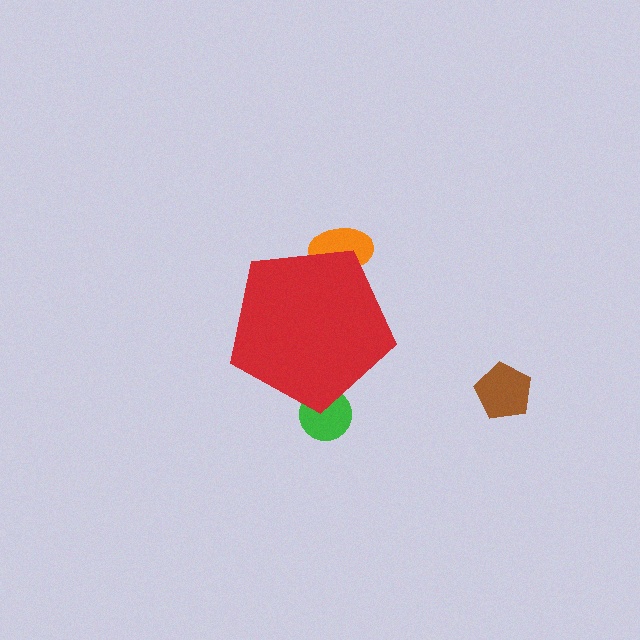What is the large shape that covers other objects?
A red pentagon.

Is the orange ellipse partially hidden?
Yes, the orange ellipse is partially hidden behind the red pentagon.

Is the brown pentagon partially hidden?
No, the brown pentagon is fully visible.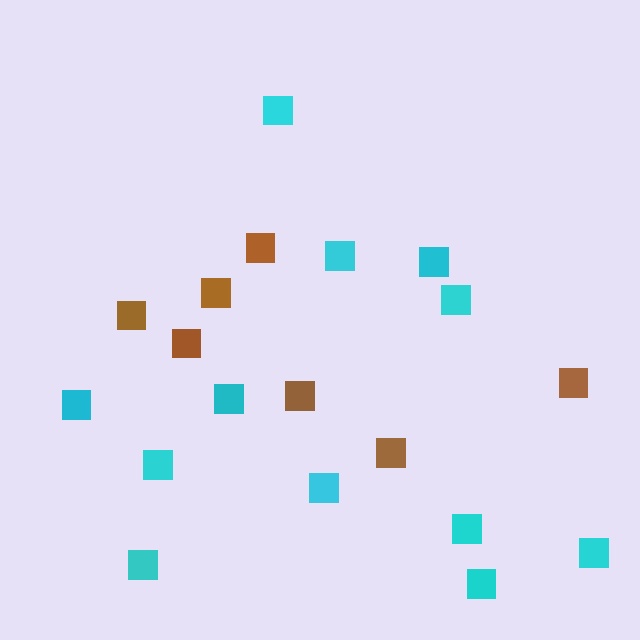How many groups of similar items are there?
There are 2 groups: one group of cyan squares (12) and one group of brown squares (7).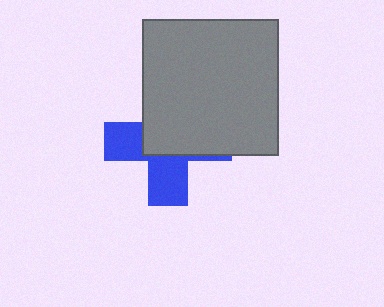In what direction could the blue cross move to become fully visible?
The blue cross could move toward the lower-left. That would shift it out from behind the gray square entirely.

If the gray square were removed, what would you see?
You would see the complete blue cross.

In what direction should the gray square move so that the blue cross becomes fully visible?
The gray square should move toward the upper-right. That is the shortest direction to clear the overlap and leave the blue cross fully visible.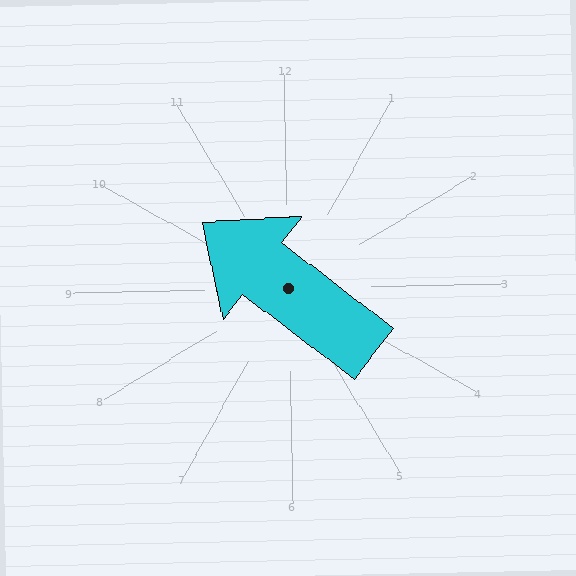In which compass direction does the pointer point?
Northwest.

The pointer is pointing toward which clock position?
Roughly 10 o'clock.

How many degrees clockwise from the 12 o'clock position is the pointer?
Approximately 309 degrees.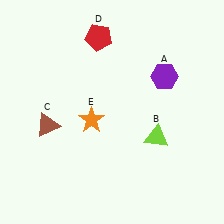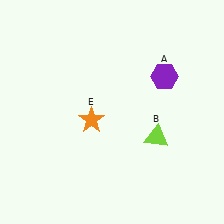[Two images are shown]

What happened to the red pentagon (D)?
The red pentagon (D) was removed in Image 2. It was in the top-left area of Image 1.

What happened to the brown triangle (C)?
The brown triangle (C) was removed in Image 2. It was in the bottom-left area of Image 1.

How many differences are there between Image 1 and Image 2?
There are 2 differences between the two images.